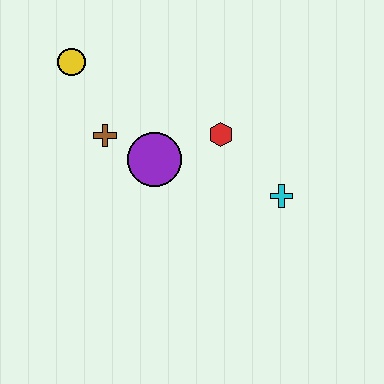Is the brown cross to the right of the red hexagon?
No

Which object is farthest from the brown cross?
The cyan cross is farthest from the brown cross.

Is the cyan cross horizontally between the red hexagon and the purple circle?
No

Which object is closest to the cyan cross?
The red hexagon is closest to the cyan cross.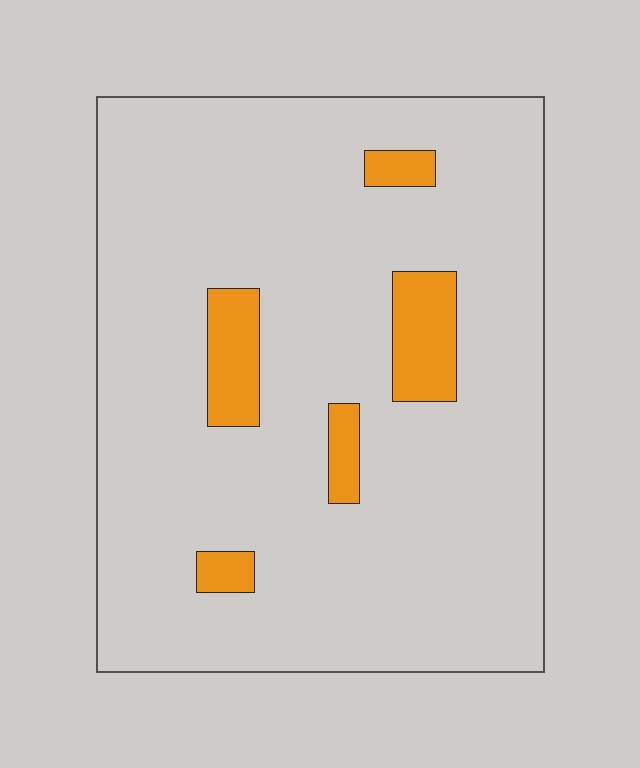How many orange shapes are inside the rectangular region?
5.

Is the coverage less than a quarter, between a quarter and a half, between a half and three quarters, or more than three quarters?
Less than a quarter.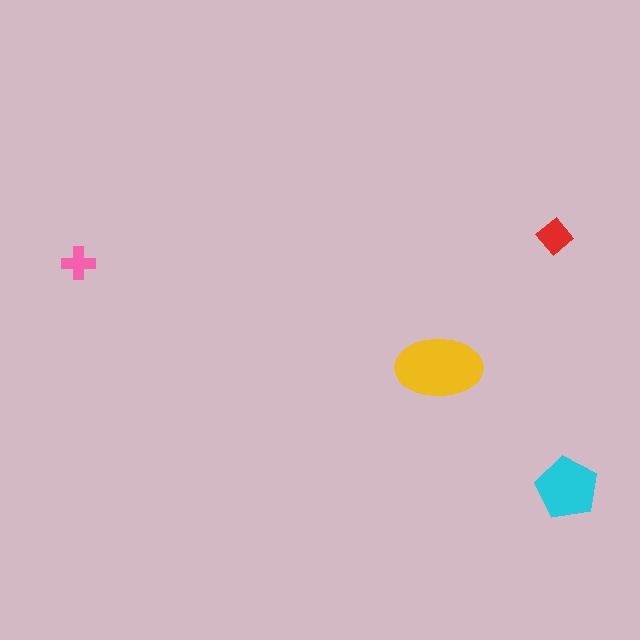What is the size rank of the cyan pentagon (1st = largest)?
2nd.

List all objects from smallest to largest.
The pink cross, the red diamond, the cyan pentagon, the yellow ellipse.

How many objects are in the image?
There are 4 objects in the image.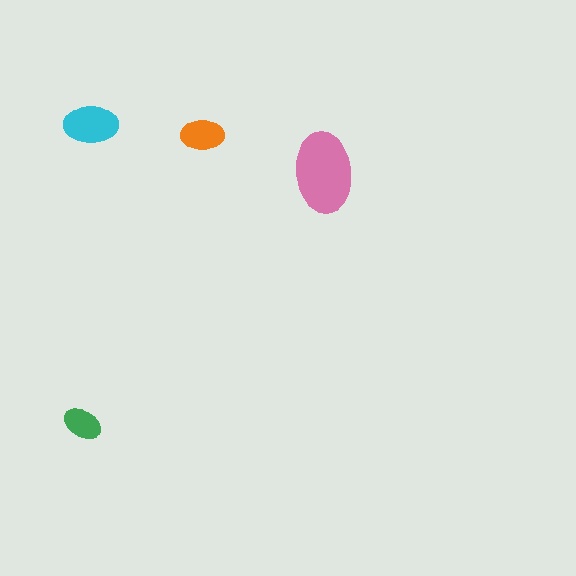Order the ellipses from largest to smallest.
the pink one, the cyan one, the orange one, the green one.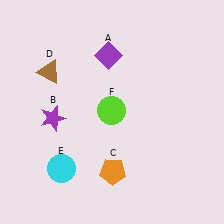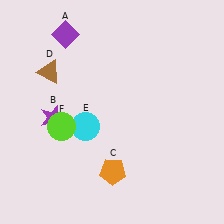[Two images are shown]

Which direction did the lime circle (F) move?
The lime circle (F) moved left.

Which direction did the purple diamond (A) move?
The purple diamond (A) moved left.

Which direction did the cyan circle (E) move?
The cyan circle (E) moved up.